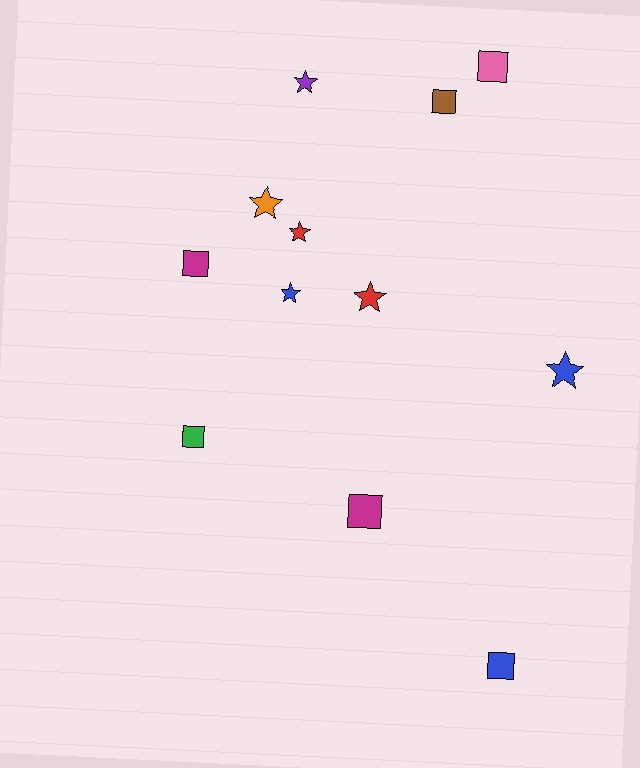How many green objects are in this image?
There is 1 green object.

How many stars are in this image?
There are 6 stars.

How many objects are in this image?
There are 12 objects.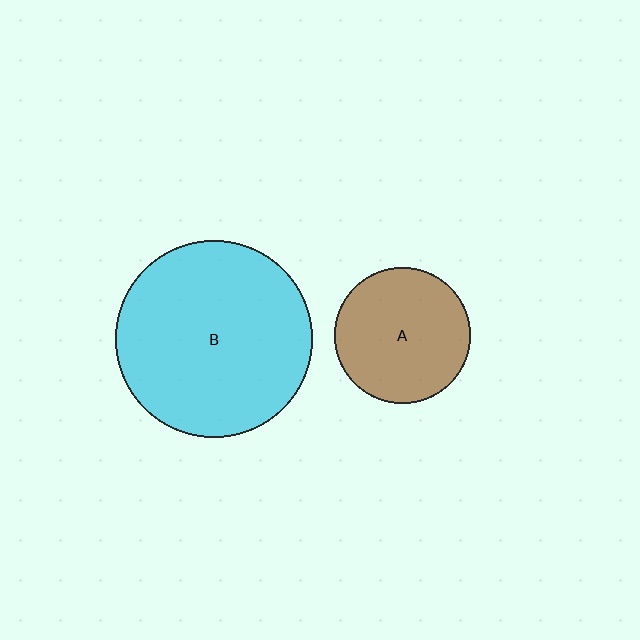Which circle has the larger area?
Circle B (cyan).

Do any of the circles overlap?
No, none of the circles overlap.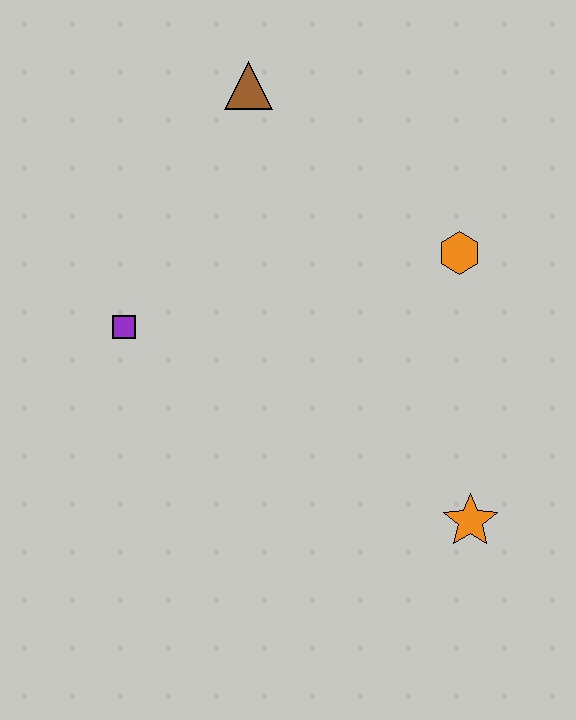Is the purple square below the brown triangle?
Yes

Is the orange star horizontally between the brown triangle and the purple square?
No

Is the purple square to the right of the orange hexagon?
No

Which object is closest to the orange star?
The orange hexagon is closest to the orange star.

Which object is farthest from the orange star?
The brown triangle is farthest from the orange star.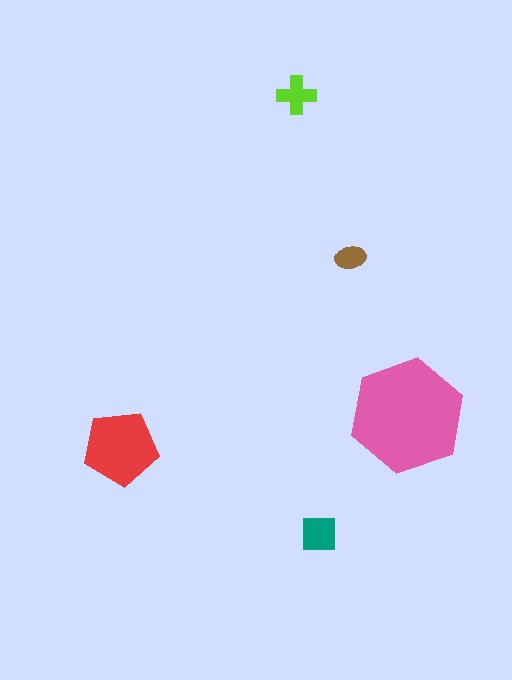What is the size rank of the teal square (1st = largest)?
3rd.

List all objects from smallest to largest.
The brown ellipse, the lime cross, the teal square, the red pentagon, the pink hexagon.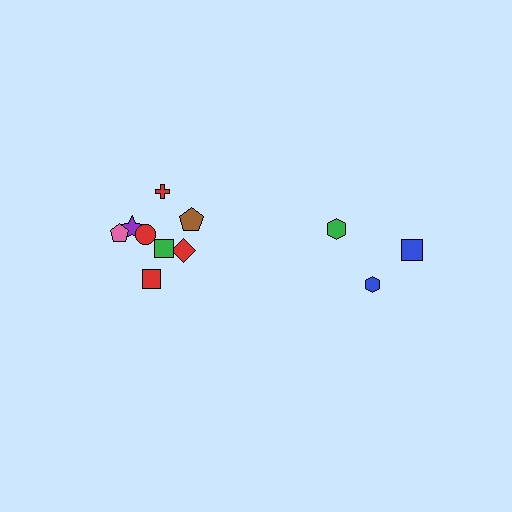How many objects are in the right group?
There are 3 objects.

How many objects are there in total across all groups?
There are 11 objects.